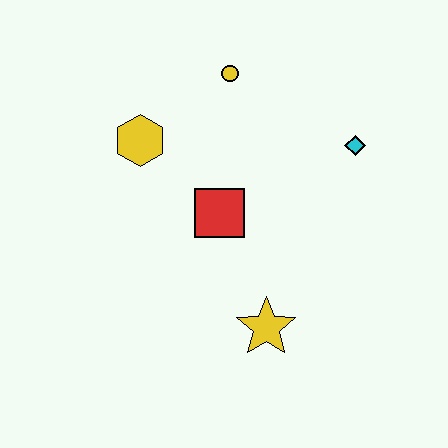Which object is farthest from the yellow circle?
The yellow star is farthest from the yellow circle.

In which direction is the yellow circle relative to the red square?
The yellow circle is above the red square.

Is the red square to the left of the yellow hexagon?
No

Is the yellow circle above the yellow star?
Yes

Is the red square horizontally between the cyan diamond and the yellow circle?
No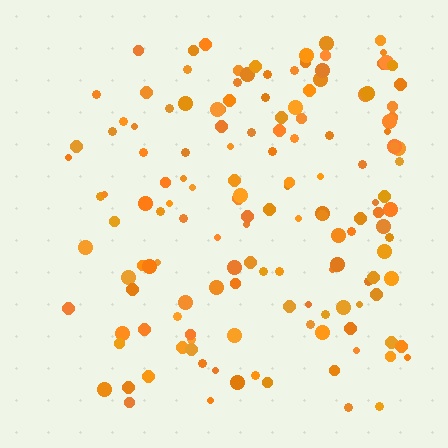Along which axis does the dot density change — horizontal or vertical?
Horizontal.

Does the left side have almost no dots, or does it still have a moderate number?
Still a moderate number, just noticeably fewer than the right.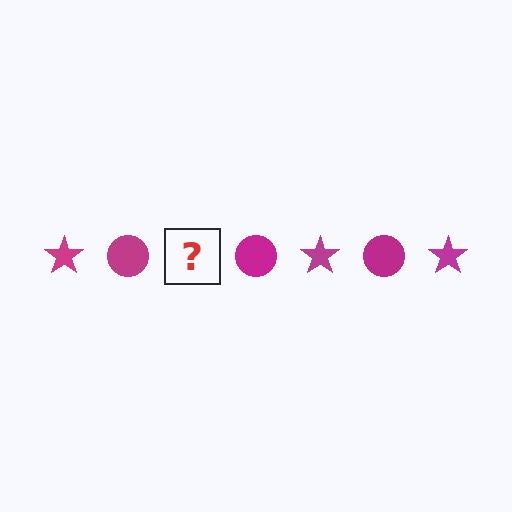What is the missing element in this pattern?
The missing element is a magenta star.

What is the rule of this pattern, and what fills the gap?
The rule is that the pattern cycles through star, circle shapes in magenta. The gap should be filled with a magenta star.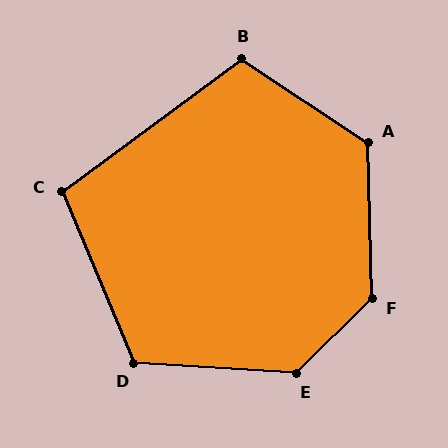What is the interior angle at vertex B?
Approximately 110 degrees (obtuse).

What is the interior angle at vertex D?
Approximately 116 degrees (obtuse).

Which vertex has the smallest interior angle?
C, at approximately 103 degrees.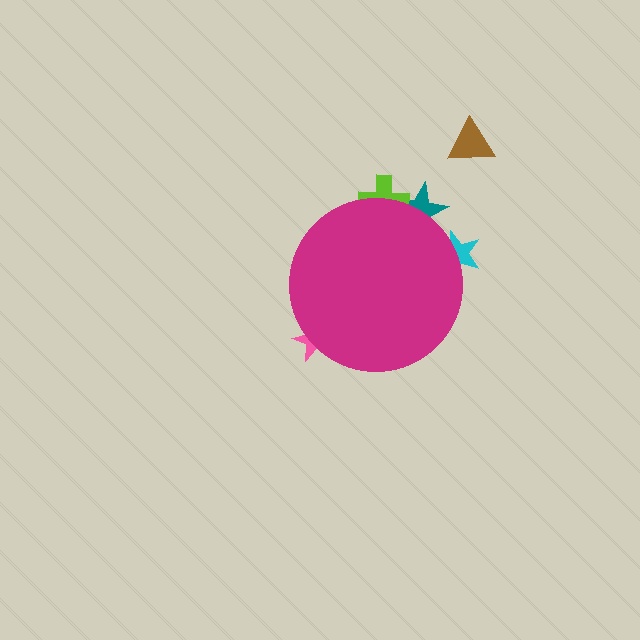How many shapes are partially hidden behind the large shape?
4 shapes are partially hidden.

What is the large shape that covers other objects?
A magenta circle.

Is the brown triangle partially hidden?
No, the brown triangle is fully visible.